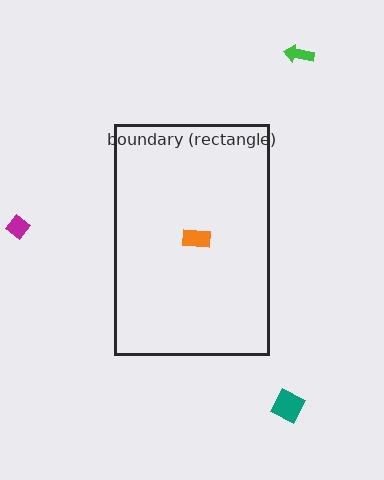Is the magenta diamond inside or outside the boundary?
Outside.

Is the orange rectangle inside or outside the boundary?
Inside.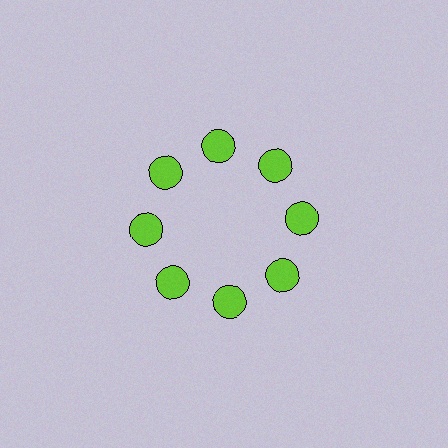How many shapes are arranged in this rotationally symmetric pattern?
There are 8 shapes, arranged in 8 groups of 1.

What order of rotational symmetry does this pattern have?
This pattern has 8-fold rotational symmetry.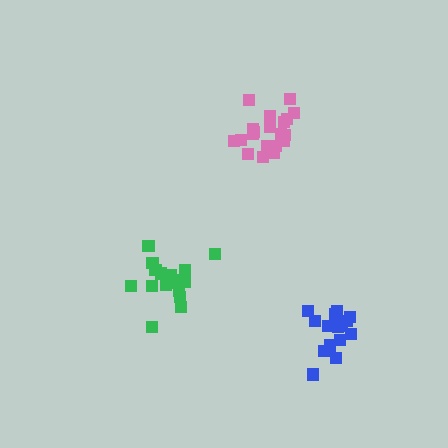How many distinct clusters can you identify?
There are 3 distinct clusters.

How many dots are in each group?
Group 1: 16 dots, Group 2: 18 dots, Group 3: 21 dots (55 total).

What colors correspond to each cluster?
The clusters are colored: blue, green, pink.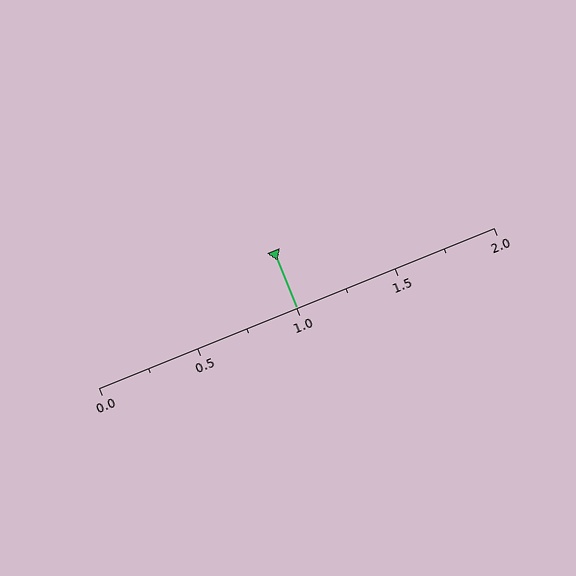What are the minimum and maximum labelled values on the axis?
The axis runs from 0.0 to 2.0.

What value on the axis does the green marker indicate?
The marker indicates approximately 1.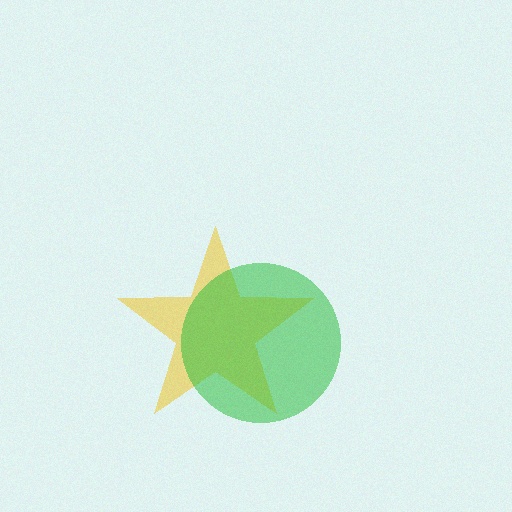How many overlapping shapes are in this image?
There are 2 overlapping shapes in the image.